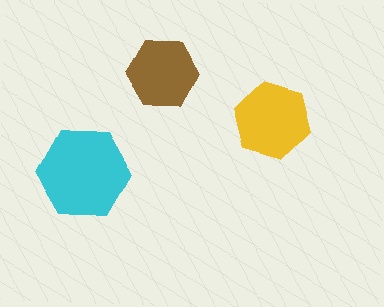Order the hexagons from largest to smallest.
the cyan one, the yellow one, the brown one.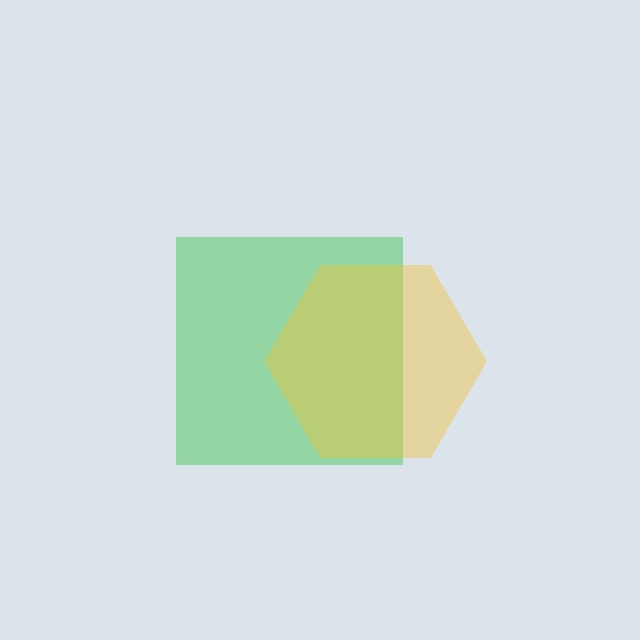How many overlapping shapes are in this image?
There are 2 overlapping shapes in the image.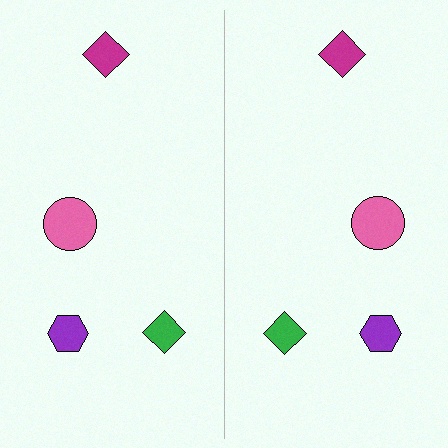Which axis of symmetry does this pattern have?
The pattern has a vertical axis of symmetry running through the center of the image.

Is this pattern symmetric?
Yes, this pattern has bilateral (reflection) symmetry.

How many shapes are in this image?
There are 8 shapes in this image.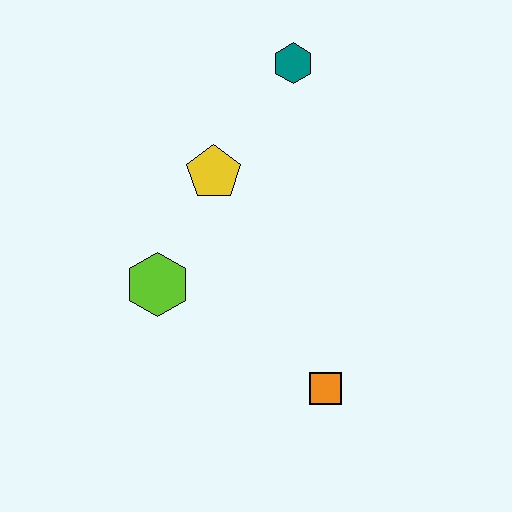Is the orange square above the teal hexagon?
No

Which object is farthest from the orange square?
The teal hexagon is farthest from the orange square.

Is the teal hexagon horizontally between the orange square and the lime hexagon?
Yes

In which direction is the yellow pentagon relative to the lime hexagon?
The yellow pentagon is above the lime hexagon.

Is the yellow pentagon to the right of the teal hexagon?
No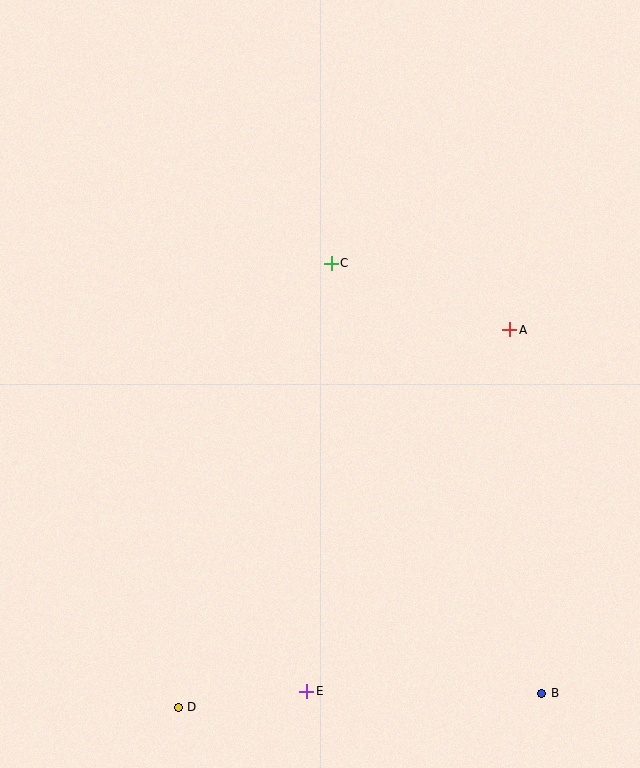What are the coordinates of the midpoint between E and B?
The midpoint between E and B is at (424, 692).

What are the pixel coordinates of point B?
Point B is at (542, 693).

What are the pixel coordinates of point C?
Point C is at (331, 263).